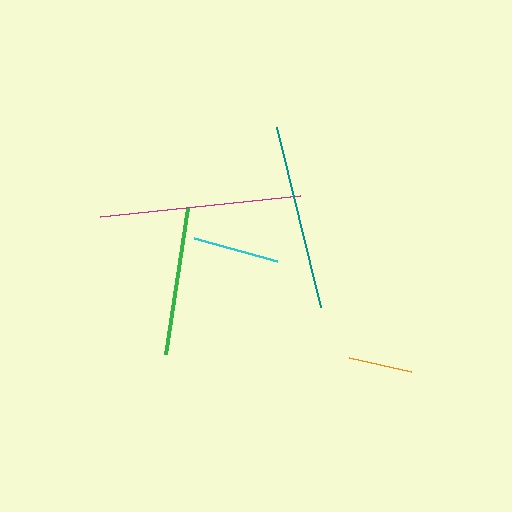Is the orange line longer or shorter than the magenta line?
The magenta line is longer than the orange line.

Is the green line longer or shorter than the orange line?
The green line is longer than the orange line.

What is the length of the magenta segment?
The magenta segment is approximately 201 pixels long.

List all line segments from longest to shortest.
From longest to shortest: magenta, teal, green, cyan, orange.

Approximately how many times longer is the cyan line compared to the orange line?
The cyan line is approximately 1.3 times the length of the orange line.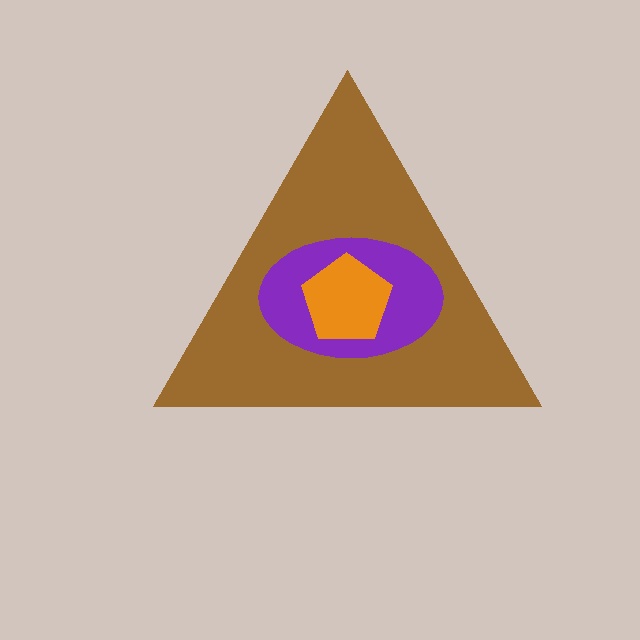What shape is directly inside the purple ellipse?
The orange pentagon.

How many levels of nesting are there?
3.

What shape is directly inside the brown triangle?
The purple ellipse.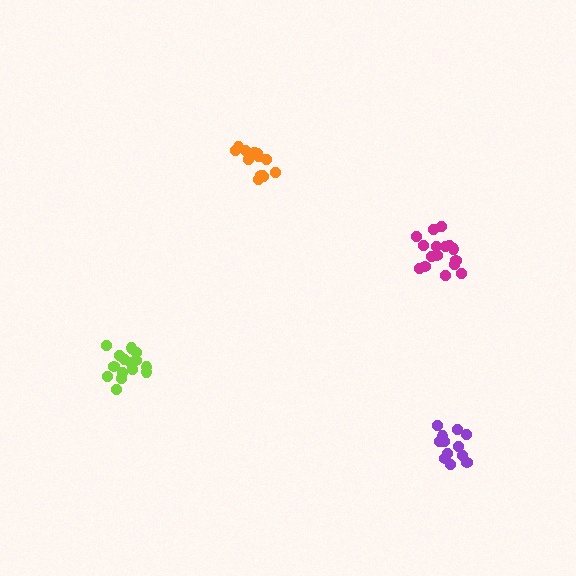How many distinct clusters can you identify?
There are 4 distinct clusters.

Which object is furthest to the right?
The purple cluster is rightmost.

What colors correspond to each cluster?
The clusters are colored: orange, purple, magenta, lime.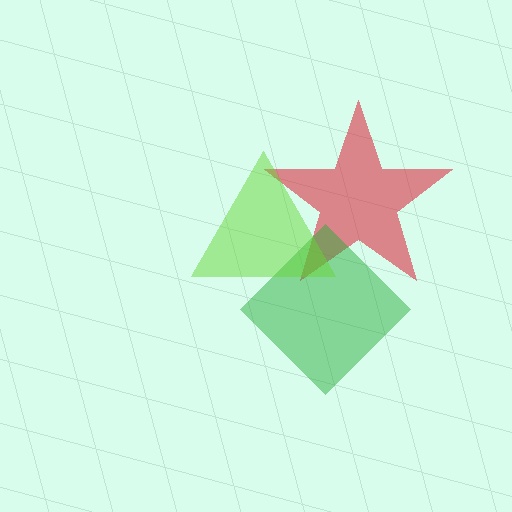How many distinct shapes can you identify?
There are 3 distinct shapes: a red star, a green diamond, a lime triangle.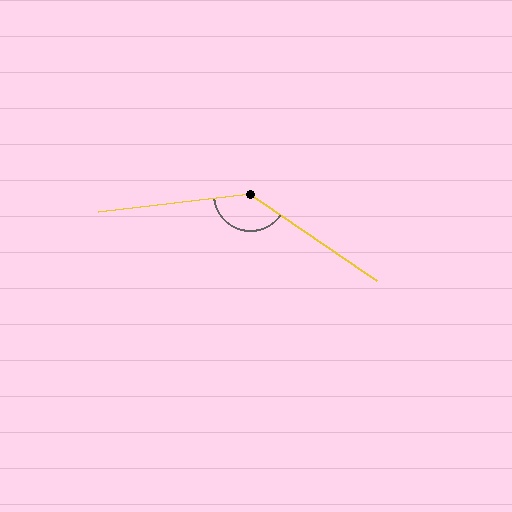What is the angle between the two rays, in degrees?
Approximately 139 degrees.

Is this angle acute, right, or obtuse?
It is obtuse.